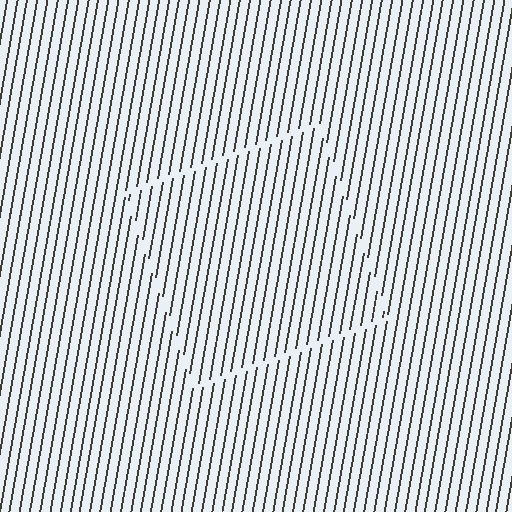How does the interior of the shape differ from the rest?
The interior of the shape contains the same grating, shifted by half a period — the contour is defined by the phase discontinuity where line-ends from the inner and outer gratings abut.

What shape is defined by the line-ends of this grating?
An illusory square. The interior of the shape contains the same grating, shifted by half a period — the contour is defined by the phase discontinuity where line-ends from the inner and outer gratings abut.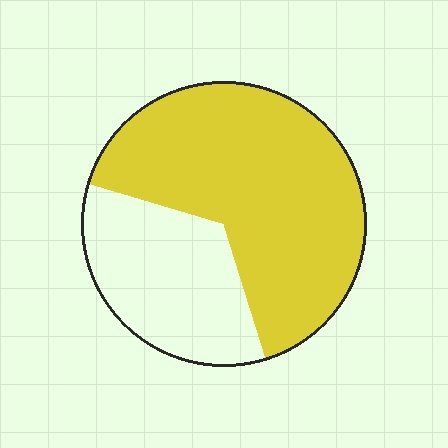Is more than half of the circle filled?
Yes.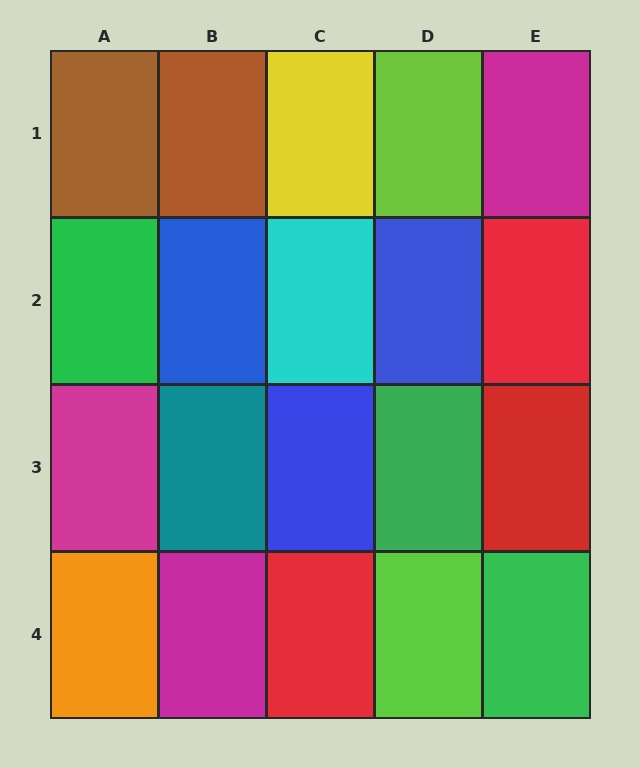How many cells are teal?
1 cell is teal.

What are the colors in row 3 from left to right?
Magenta, teal, blue, green, red.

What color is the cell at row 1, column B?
Brown.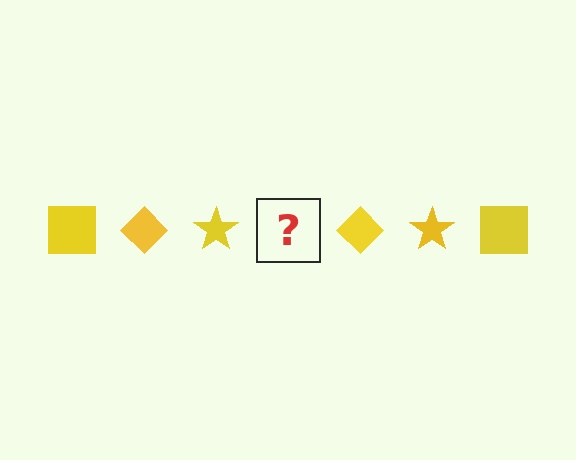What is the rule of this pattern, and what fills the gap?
The rule is that the pattern cycles through square, diamond, star shapes in yellow. The gap should be filled with a yellow square.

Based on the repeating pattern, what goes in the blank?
The blank should be a yellow square.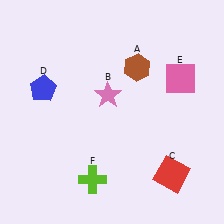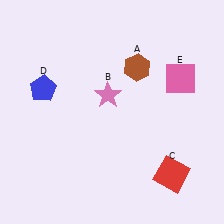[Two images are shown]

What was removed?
The lime cross (F) was removed in Image 2.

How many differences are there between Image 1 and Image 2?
There is 1 difference between the two images.